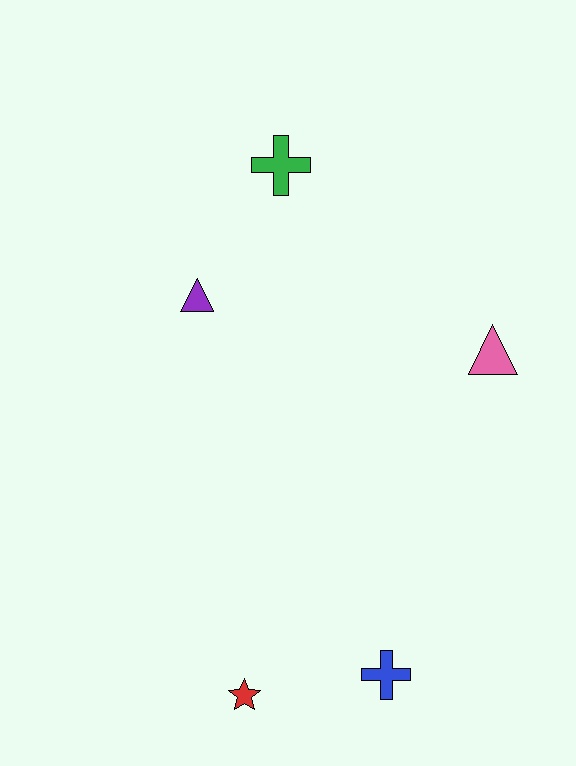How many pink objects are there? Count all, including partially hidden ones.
There is 1 pink object.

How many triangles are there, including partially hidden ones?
There are 2 triangles.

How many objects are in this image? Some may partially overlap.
There are 5 objects.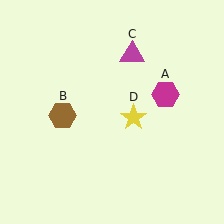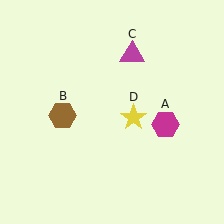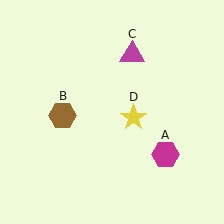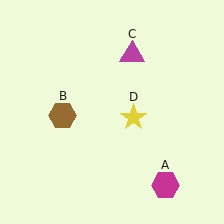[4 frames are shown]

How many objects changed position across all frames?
1 object changed position: magenta hexagon (object A).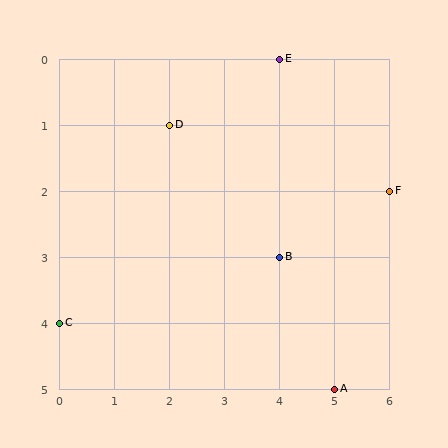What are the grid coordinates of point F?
Point F is at grid coordinates (6, 2).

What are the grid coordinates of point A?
Point A is at grid coordinates (5, 5).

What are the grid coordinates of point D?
Point D is at grid coordinates (2, 1).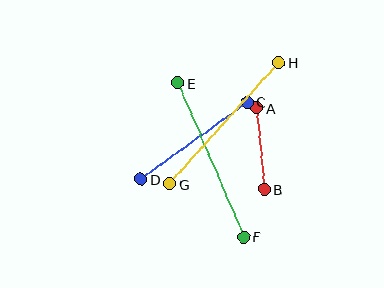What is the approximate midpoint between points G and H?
The midpoint is at approximately (224, 123) pixels.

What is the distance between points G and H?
The distance is approximately 163 pixels.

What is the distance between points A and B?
The distance is approximately 82 pixels.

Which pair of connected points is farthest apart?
Points E and F are farthest apart.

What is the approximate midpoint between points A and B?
The midpoint is at approximately (260, 149) pixels.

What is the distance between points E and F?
The distance is approximately 167 pixels.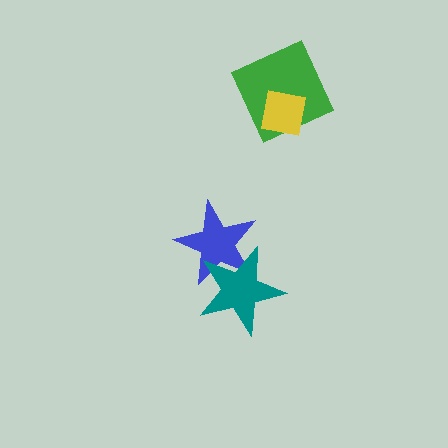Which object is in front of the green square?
The yellow square is in front of the green square.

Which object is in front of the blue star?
The teal star is in front of the blue star.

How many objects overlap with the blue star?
1 object overlaps with the blue star.